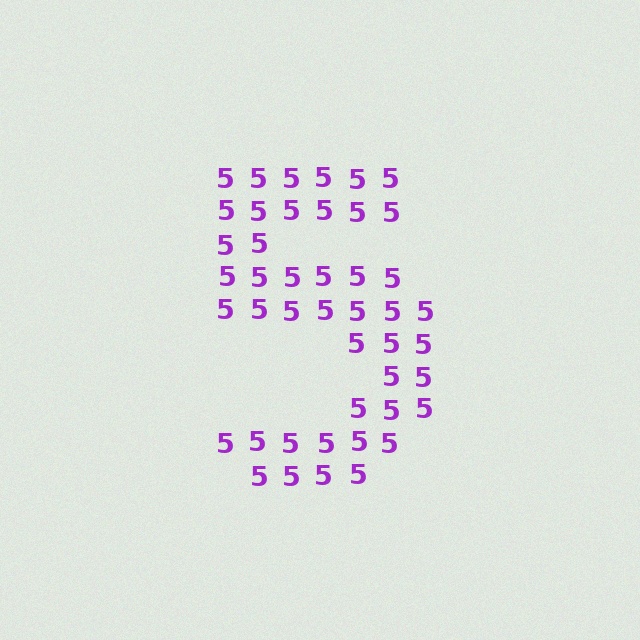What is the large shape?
The large shape is the digit 5.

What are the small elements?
The small elements are digit 5's.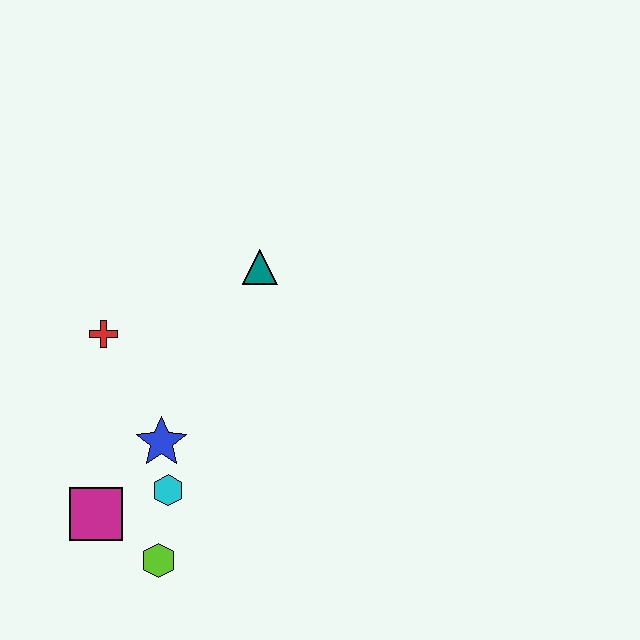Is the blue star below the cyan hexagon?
No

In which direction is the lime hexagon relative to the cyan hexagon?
The lime hexagon is below the cyan hexagon.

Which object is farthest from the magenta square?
The teal triangle is farthest from the magenta square.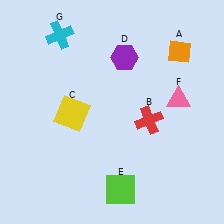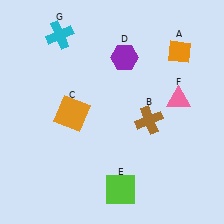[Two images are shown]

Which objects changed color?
B changed from red to brown. C changed from yellow to orange.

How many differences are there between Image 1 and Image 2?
There are 2 differences between the two images.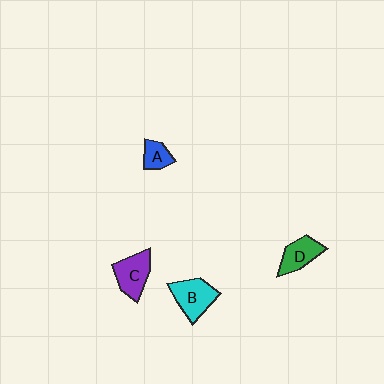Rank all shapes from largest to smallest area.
From largest to smallest: B (cyan), C (purple), D (green), A (blue).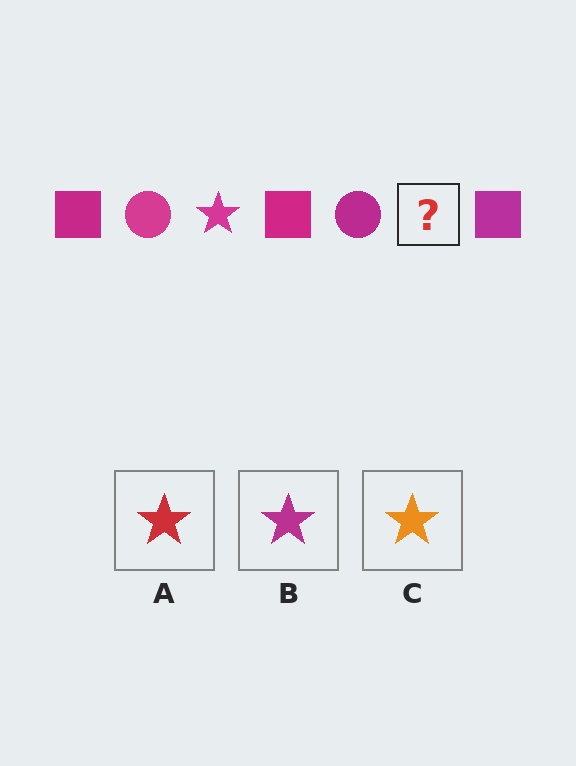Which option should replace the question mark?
Option B.